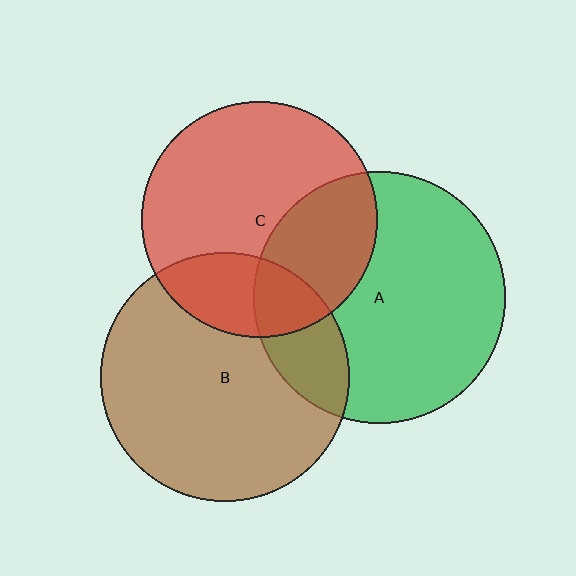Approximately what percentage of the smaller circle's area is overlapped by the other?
Approximately 20%.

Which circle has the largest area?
Circle A (green).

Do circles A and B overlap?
Yes.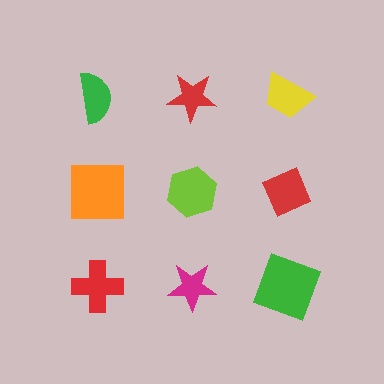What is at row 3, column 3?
A green square.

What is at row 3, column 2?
A magenta star.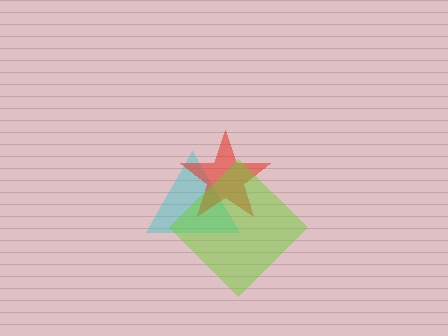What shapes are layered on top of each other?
The layered shapes are: a cyan triangle, a red star, a lime diamond.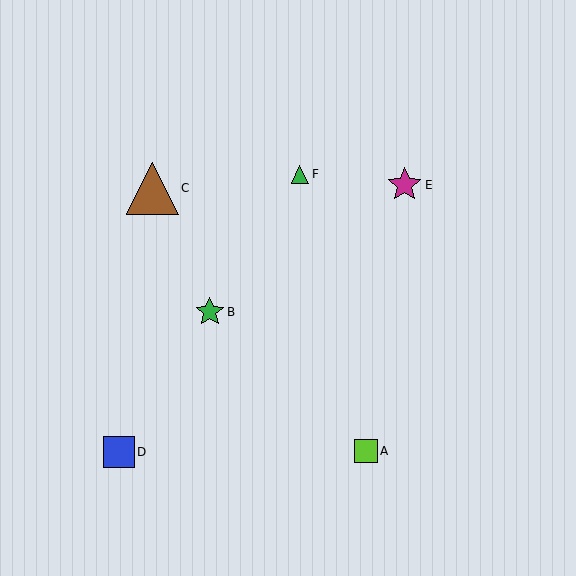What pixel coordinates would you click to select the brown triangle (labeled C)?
Click at (152, 188) to select the brown triangle C.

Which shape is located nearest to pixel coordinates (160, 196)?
The brown triangle (labeled C) at (152, 188) is nearest to that location.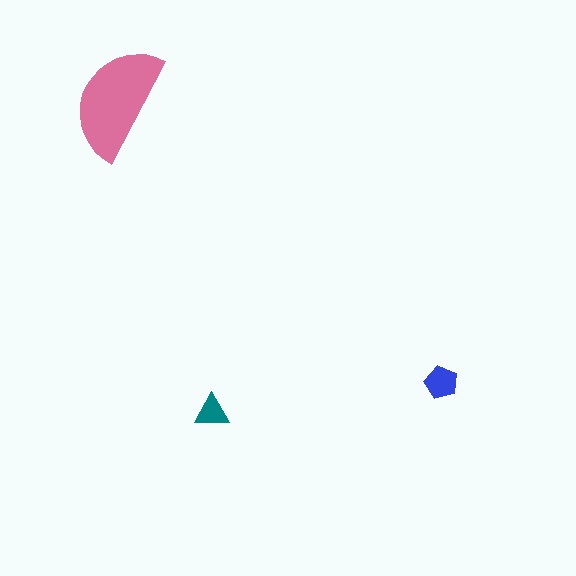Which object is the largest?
The pink semicircle.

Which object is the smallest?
The teal triangle.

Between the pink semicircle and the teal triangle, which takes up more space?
The pink semicircle.